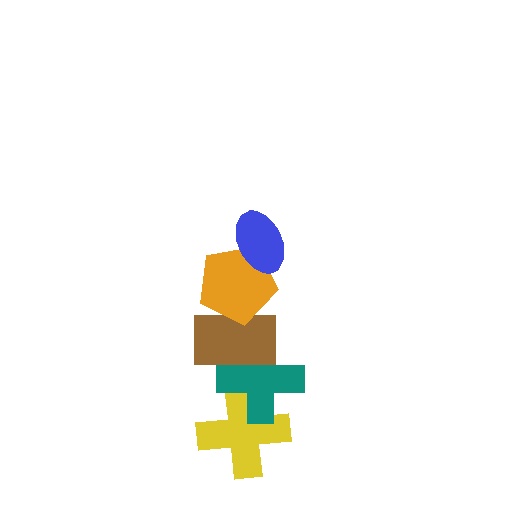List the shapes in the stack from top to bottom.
From top to bottom: the blue ellipse, the orange pentagon, the brown rectangle, the teal cross, the yellow cross.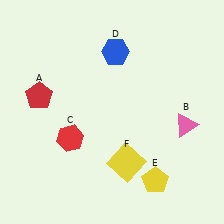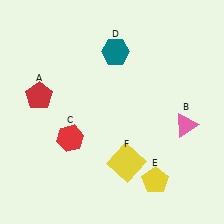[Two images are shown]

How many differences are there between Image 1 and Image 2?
There is 1 difference between the two images.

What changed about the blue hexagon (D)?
In Image 1, D is blue. In Image 2, it changed to teal.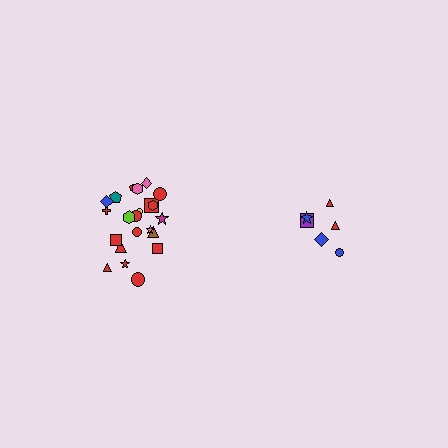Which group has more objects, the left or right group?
The left group.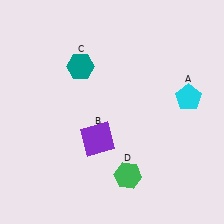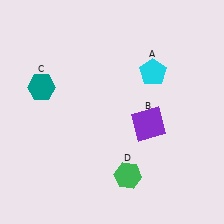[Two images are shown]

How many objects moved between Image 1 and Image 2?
3 objects moved between the two images.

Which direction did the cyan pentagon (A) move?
The cyan pentagon (A) moved left.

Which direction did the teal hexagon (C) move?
The teal hexagon (C) moved left.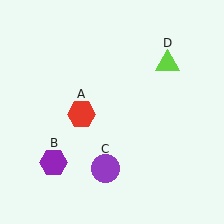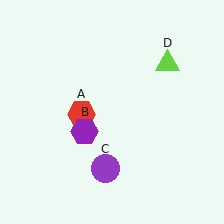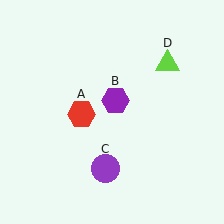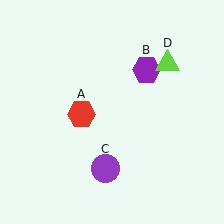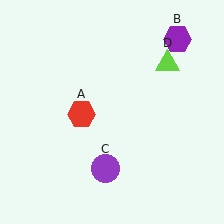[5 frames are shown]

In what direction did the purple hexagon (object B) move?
The purple hexagon (object B) moved up and to the right.